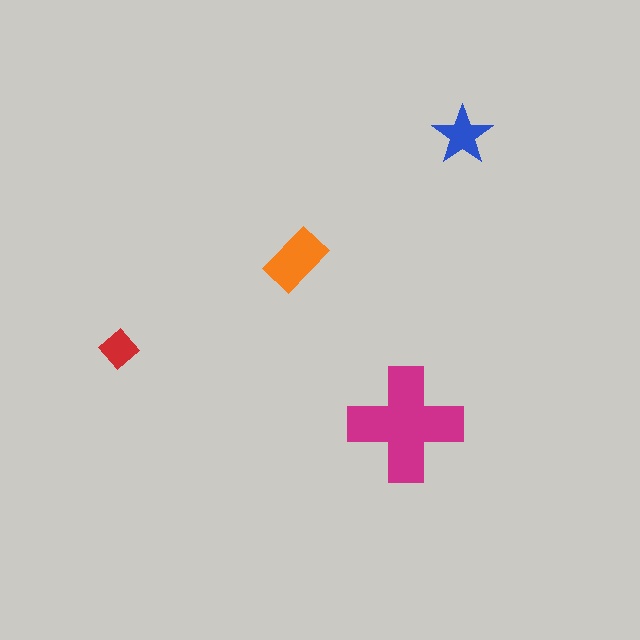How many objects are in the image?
There are 4 objects in the image.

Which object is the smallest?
The red diamond.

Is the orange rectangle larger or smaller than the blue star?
Larger.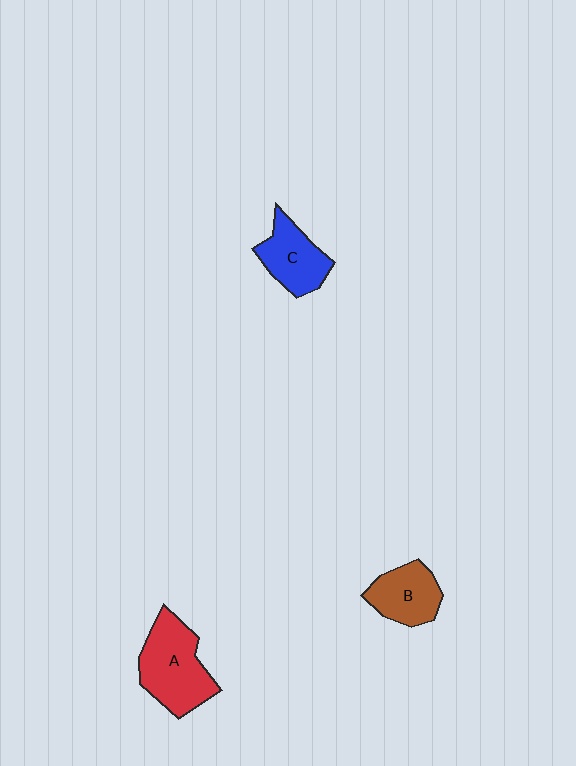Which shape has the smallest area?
Shape B (brown).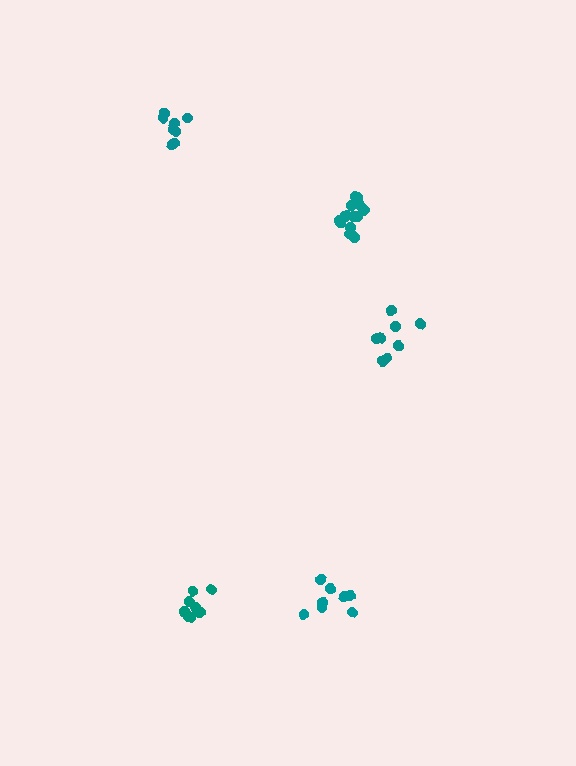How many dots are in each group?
Group 1: 8 dots, Group 2: 8 dots, Group 3: 8 dots, Group 4: 14 dots, Group 5: 8 dots (46 total).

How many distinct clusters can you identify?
There are 5 distinct clusters.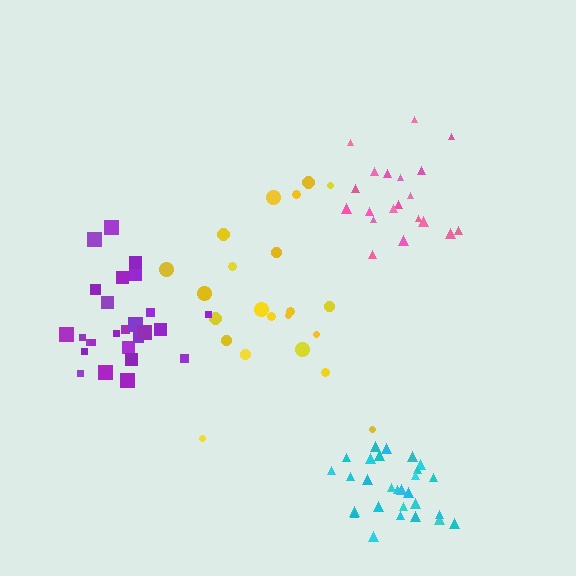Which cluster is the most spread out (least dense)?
Yellow.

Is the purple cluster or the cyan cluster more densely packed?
Cyan.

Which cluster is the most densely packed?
Cyan.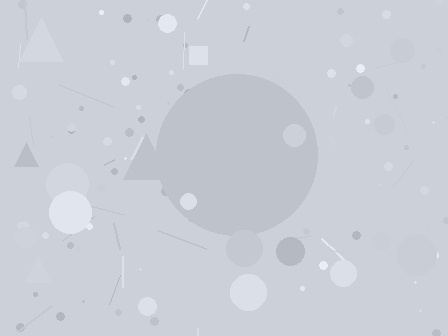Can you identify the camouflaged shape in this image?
The camouflaged shape is a circle.